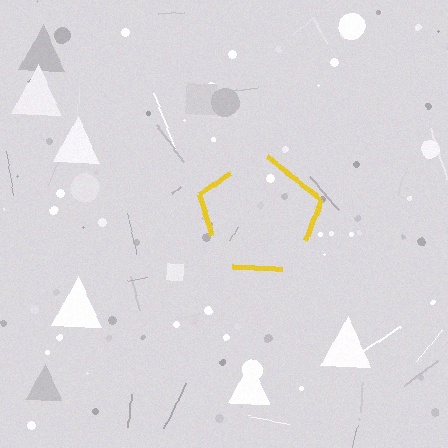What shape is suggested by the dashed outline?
The dashed outline suggests a pentagon.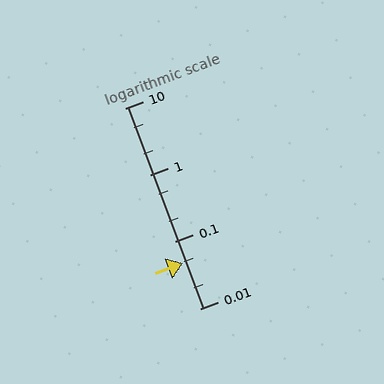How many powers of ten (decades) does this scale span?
The scale spans 3 decades, from 0.01 to 10.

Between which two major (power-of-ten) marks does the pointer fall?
The pointer is between 0.01 and 0.1.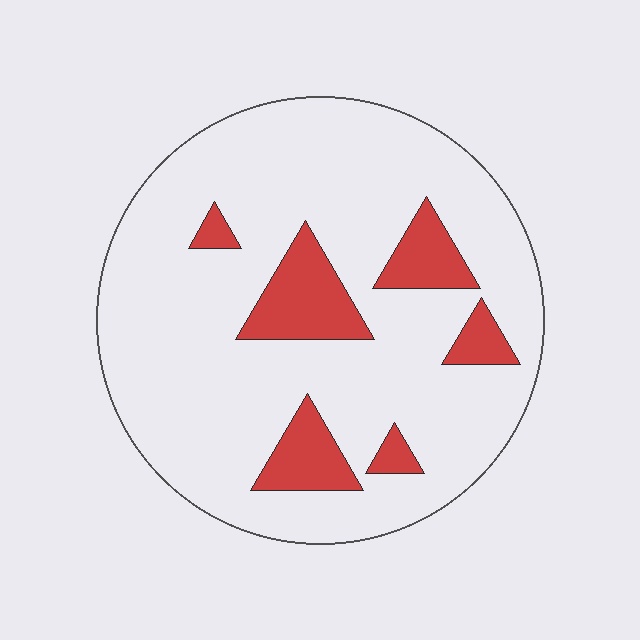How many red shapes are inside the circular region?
6.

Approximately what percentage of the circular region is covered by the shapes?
Approximately 15%.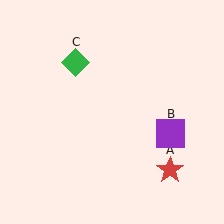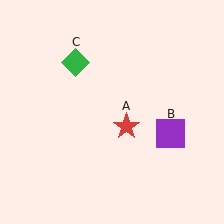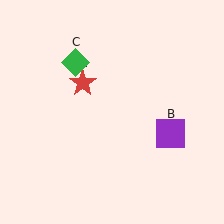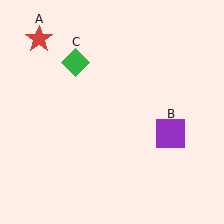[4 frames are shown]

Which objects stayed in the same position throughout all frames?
Purple square (object B) and green diamond (object C) remained stationary.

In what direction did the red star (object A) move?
The red star (object A) moved up and to the left.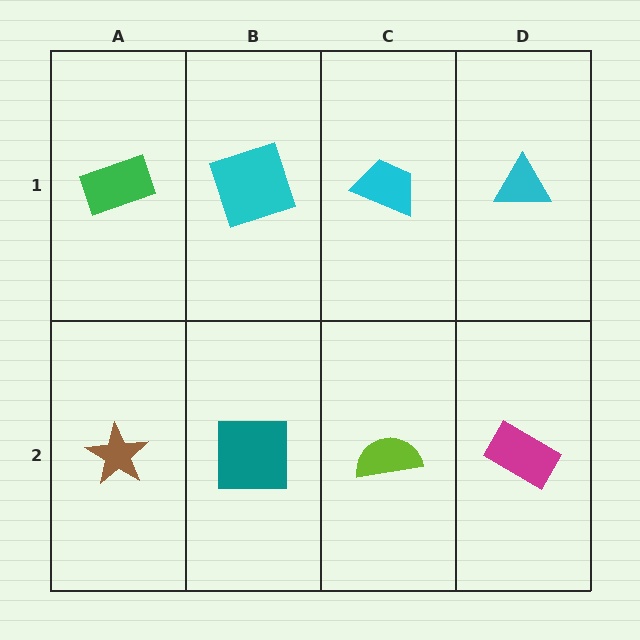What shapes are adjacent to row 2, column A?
A green rectangle (row 1, column A), a teal square (row 2, column B).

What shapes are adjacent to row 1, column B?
A teal square (row 2, column B), a green rectangle (row 1, column A), a cyan trapezoid (row 1, column C).